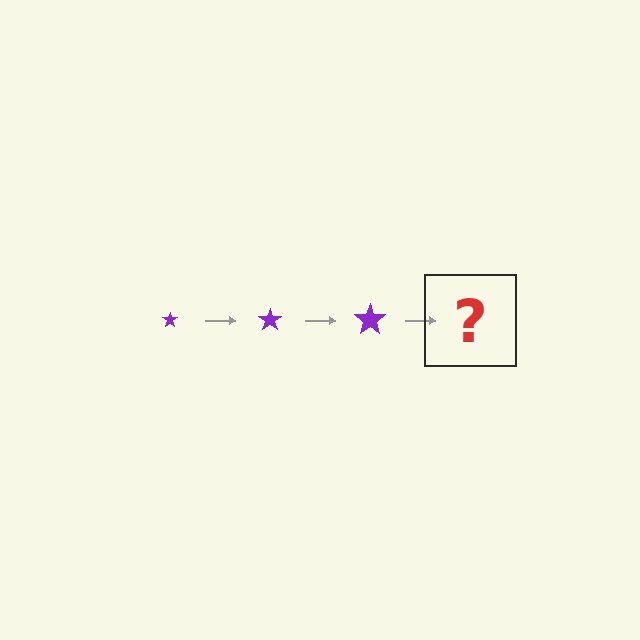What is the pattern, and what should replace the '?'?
The pattern is that the star gets progressively larger each step. The '?' should be a purple star, larger than the previous one.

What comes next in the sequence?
The next element should be a purple star, larger than the previous one.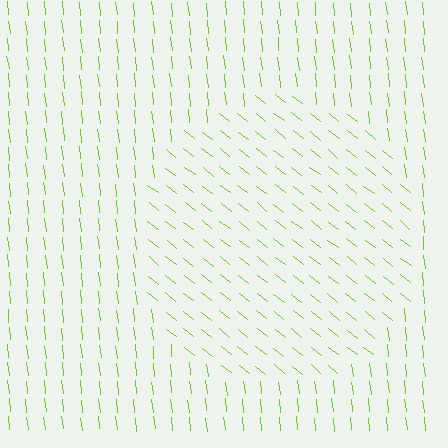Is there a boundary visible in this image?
Yes, there is a texture boundary formed by a change in line orientation.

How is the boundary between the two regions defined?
The boundary is defined purely by a change in line orientation (approximately 45 degrees difference). All lines are the same color and thickness.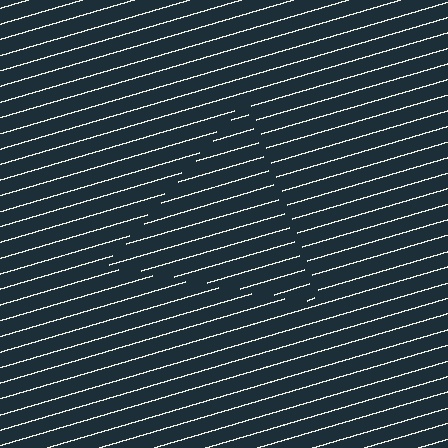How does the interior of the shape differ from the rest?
The interior of the shape contains the same grating, shifted by half a period — the contour is defined by the phase discontinuity where line-ends from the inner and outer gratings abut.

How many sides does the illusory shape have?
3 sides — the line-ends trace a triangle.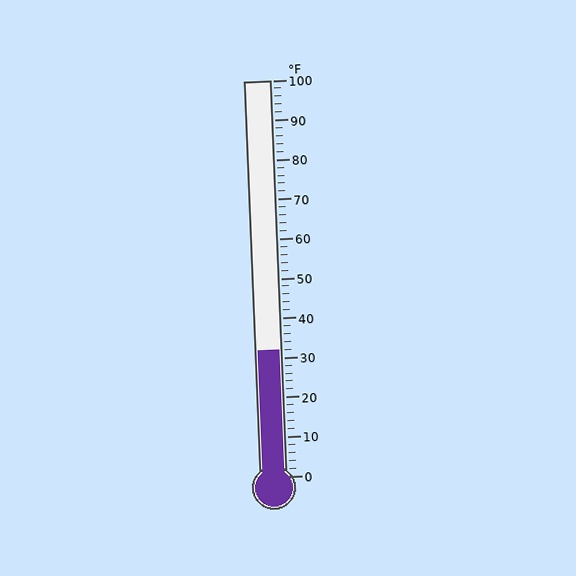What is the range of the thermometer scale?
The thermometer scale ranges from 0°F to 100°F.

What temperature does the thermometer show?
The thermometer shows approximately 32°F.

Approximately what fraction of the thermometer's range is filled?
The thermometer is filled to approximately 30% of its range.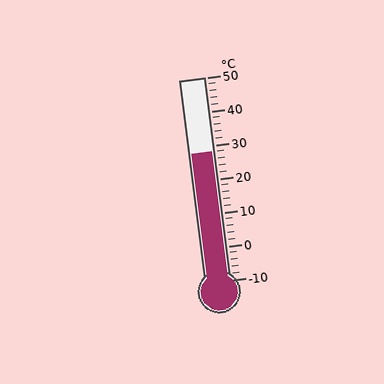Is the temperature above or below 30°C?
The temperature is below 30°C.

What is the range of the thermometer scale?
The thermometer scale ranges from -10°C to 50°C.